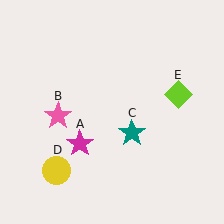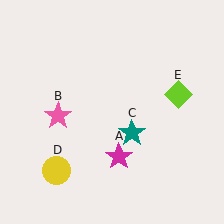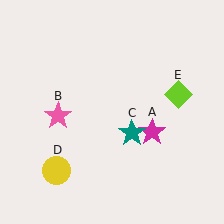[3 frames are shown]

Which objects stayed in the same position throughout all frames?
Pink star (object B) and teal star (object C) and yellow circle (object D) and lime diamond (object E) remained stationary.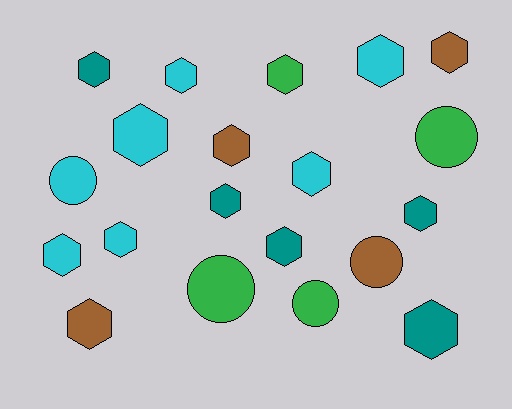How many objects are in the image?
There are 20 objects.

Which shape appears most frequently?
Hexagon, with 15 objects.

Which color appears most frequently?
Cyan, with 7 objects.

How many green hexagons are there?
There is 1 green hexagon.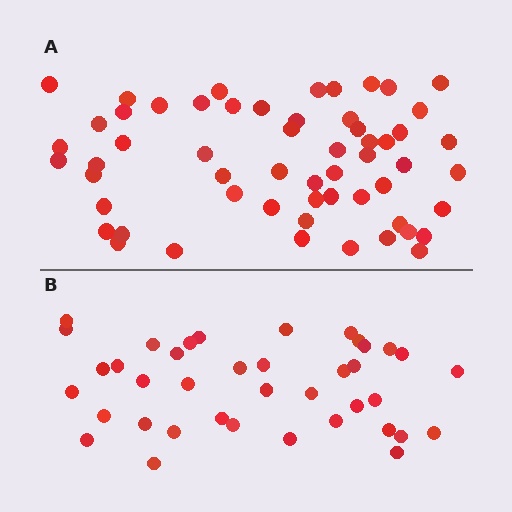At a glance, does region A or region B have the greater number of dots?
Region A (the top region) has more dots.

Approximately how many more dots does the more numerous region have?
Region A has approximately 20 more dots than region B.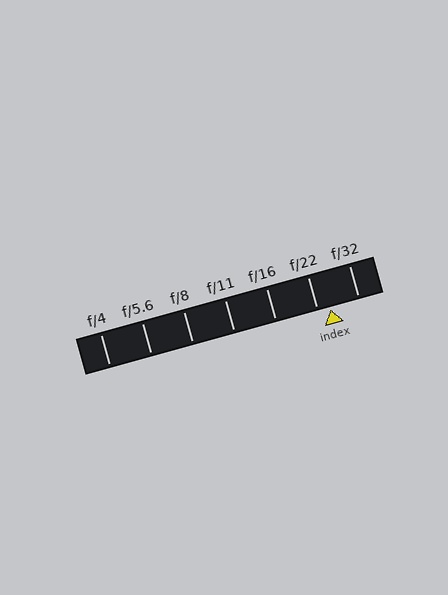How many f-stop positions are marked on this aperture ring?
There are 7 f-stop positions marked.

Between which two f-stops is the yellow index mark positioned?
The index mark is between f/22 and f/32.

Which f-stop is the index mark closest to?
The index mark is closest to f/22.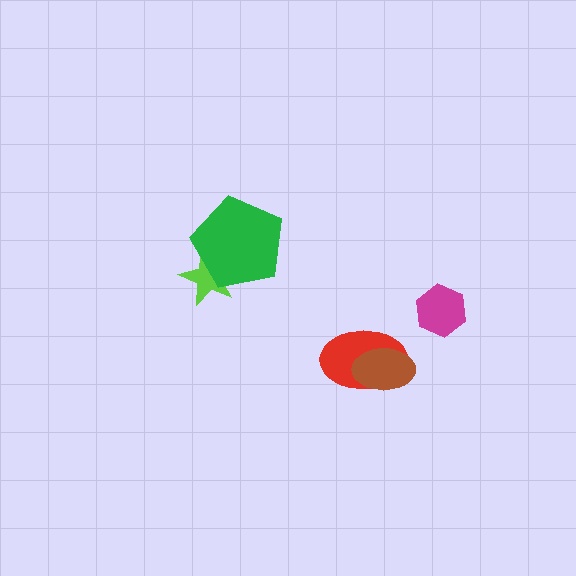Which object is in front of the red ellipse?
The brown ellipse is in front of the red ellipse.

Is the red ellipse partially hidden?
Yes, it is partially covered by another shape.